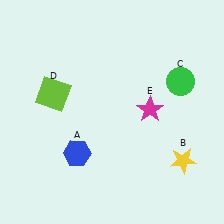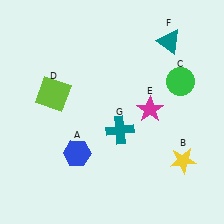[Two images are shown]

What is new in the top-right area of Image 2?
A teal triangle (F) was added in the top-right area of Image 2.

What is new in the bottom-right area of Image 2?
A teal cross (G) was added in the bottom-right area of Image 2.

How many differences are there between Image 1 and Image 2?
There are 2 differences between the two images.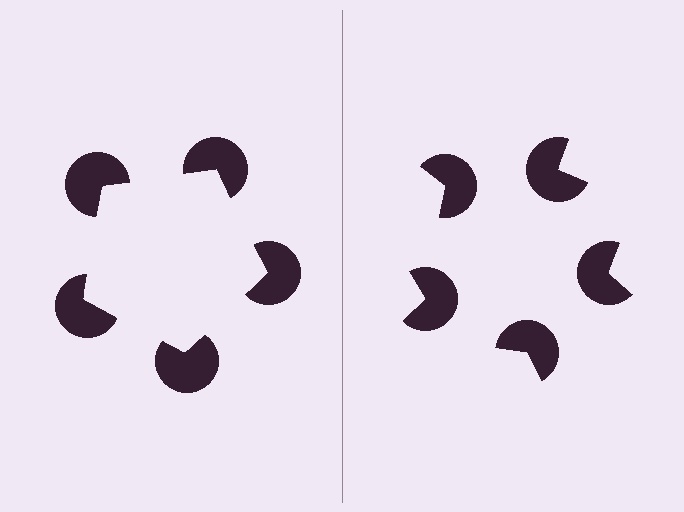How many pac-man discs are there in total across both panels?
10 — 5 on each side.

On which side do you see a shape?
An illusory pentagon appears on the left side. On the right side the wedge cuts are rotated, so no coherent shape forms.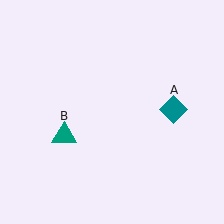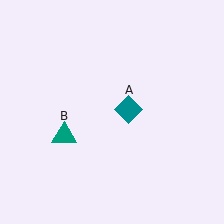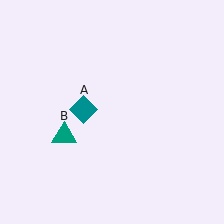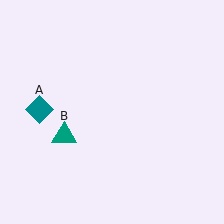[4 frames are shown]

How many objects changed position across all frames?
1 object changed position: teal diamond (object A).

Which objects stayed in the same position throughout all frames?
Teal triangle (object B) remained stationary.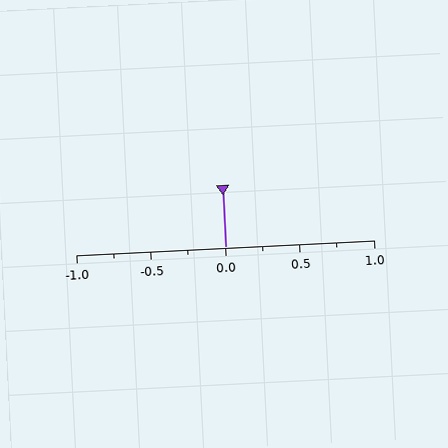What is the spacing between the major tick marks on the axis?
The major ticks are spaced 0.5 apart.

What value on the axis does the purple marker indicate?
The marker indicates approximately 0.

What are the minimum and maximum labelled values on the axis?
The axis runs from -1.0 to 1.0.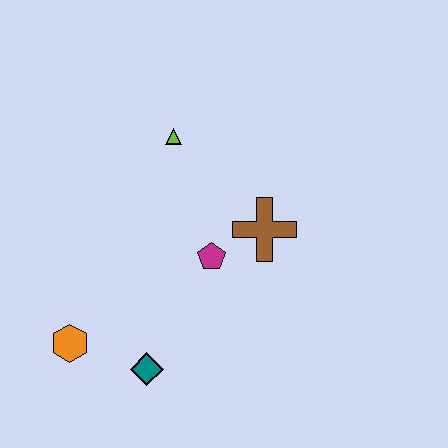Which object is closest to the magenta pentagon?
The brown cross is closest to the magenta pentagon.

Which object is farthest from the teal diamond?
The lime triangle is farthest from the teal diamond.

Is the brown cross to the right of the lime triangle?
Yes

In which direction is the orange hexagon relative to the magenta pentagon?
The orange hexagon is to the left of the magenta pentagon.